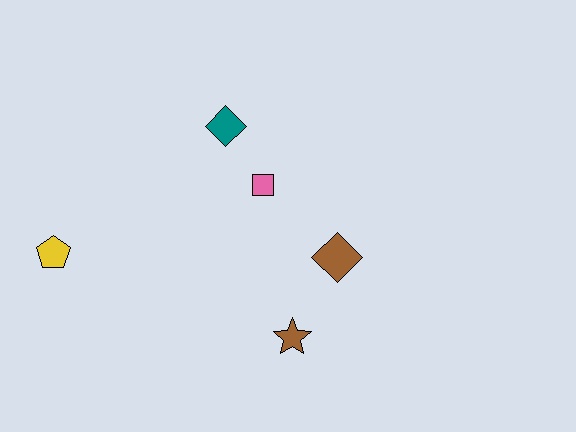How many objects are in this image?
There are 5 objects.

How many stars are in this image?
There is 1 star.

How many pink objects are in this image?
There is 1 pink object.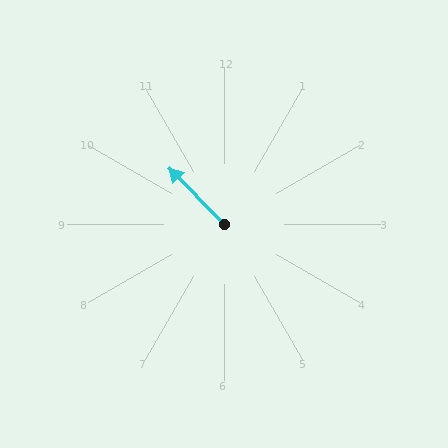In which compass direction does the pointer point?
Northwest.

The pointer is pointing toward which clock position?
Roughly 11 o'clock.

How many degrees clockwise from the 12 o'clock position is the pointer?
Approximately 315 degrees.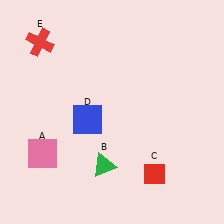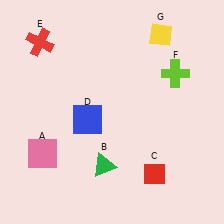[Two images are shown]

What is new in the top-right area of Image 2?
A lime cross (F) was added in the top-right area of Image 2.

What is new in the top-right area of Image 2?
A yellow diamond (G) was added in the top-right area of Image 2.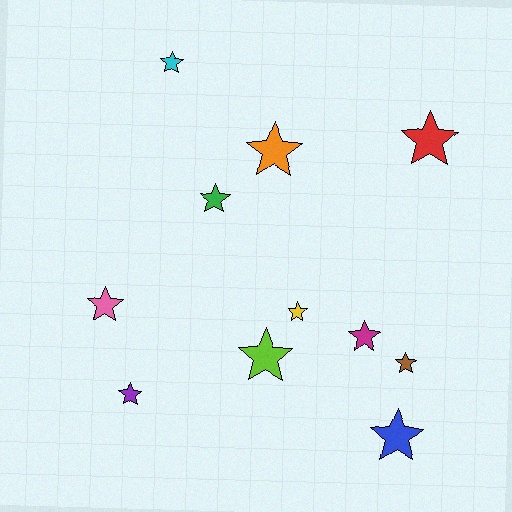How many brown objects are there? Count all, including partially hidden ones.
There is 1 brown object.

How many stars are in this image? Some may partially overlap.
There are 11 stars.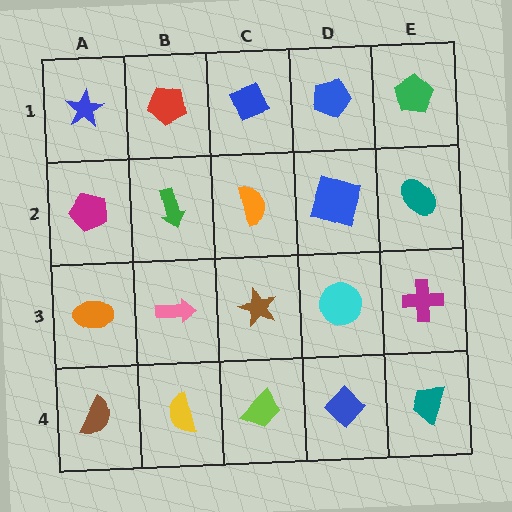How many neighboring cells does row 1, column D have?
3.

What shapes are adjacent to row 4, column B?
A pink arrow (row 3, column B), a brown semicircle (row 4, column A), a lime trapezoid (row 4, column C).